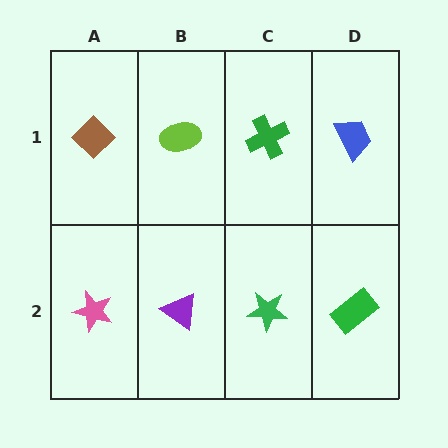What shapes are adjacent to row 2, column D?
A blue trapezoid (row 1, column D), a green star (row 2, column C).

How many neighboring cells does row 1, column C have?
3.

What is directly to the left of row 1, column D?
A green cross.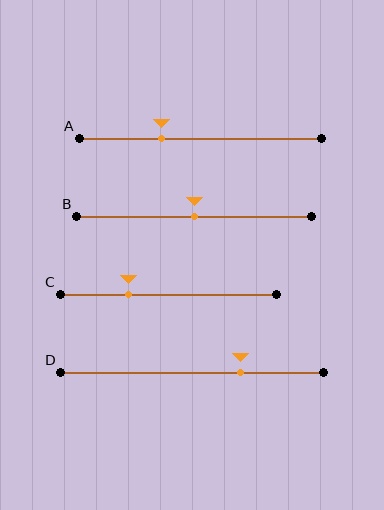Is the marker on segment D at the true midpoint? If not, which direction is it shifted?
No, the marker on segment D is shifted to the right by about 19% of the segment length.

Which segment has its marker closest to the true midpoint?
Segment B has its marker closest to the true midpoint.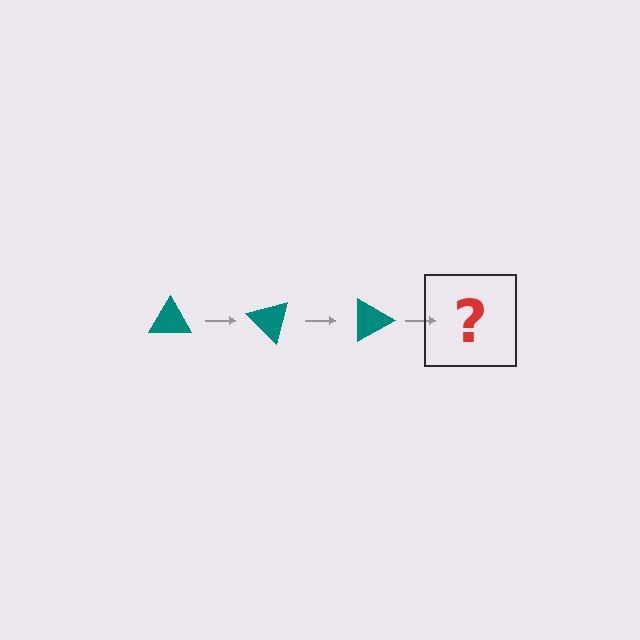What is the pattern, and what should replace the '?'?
The pattern is that the triangle rotates 45 degrees each step. The '?' should be a teal triangle rotated 135 degrees.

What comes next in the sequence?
The next element should be a teal triangle rotated 135 degrees.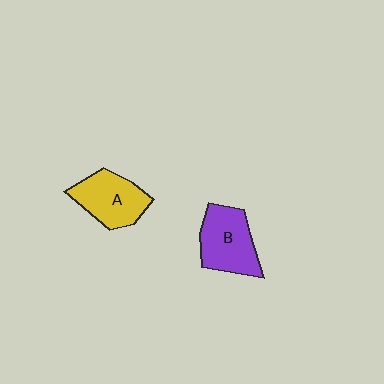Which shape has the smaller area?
Shape A (yellow).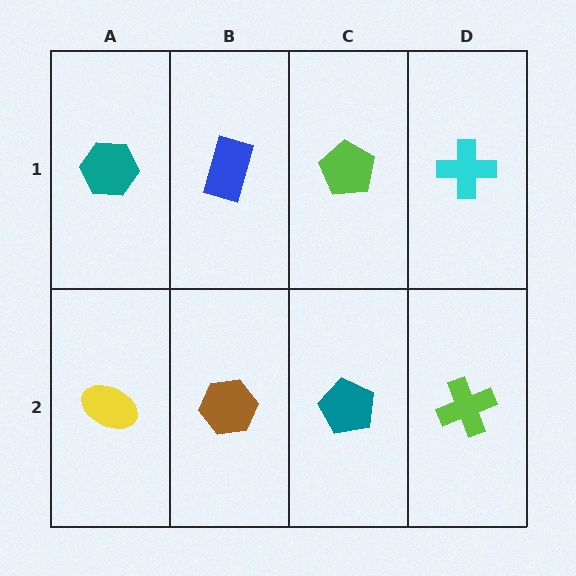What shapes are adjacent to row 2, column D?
A cyan cross (row 1, column D), a teal pentagon (row 2, column C).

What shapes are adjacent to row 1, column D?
A lime cross (row 2, column D), a lime pentagon (row 1, column C).